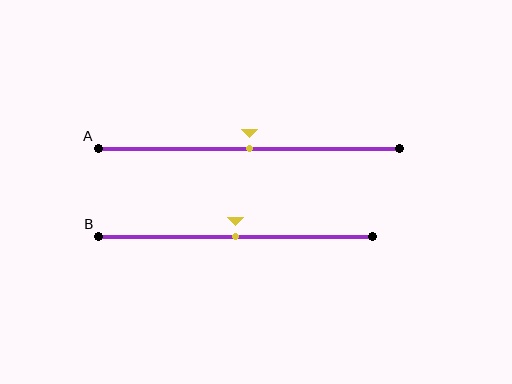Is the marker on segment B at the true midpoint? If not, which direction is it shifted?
Yes, the marker on segment B is at the true midpoint.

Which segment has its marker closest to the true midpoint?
Segment A has its marker closest to the true midpoint.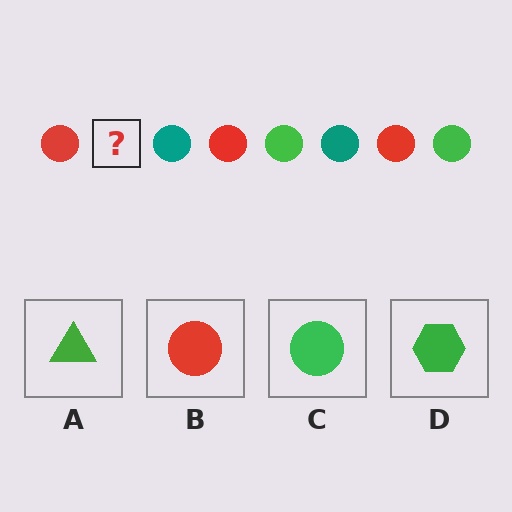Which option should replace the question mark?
Option C.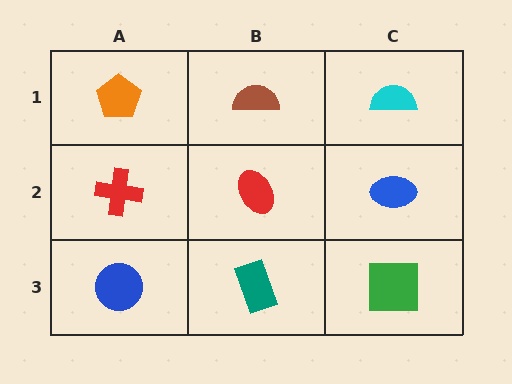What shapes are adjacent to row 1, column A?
A red cross (row 2, column A), a brown semicircle (row 1, column B).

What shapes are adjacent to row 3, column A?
A red cross (row 2, column A), a teal rectangle (row 3, column B).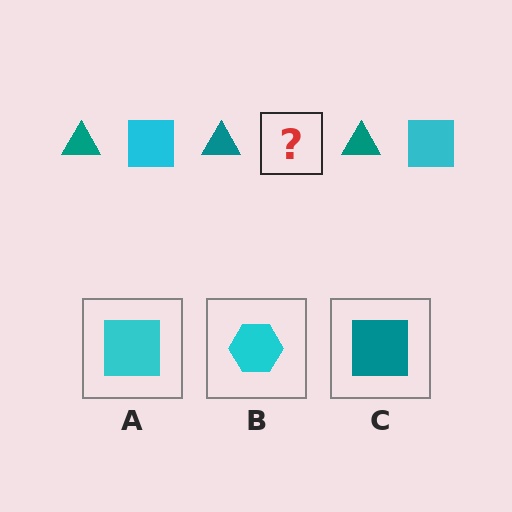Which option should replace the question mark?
Option A.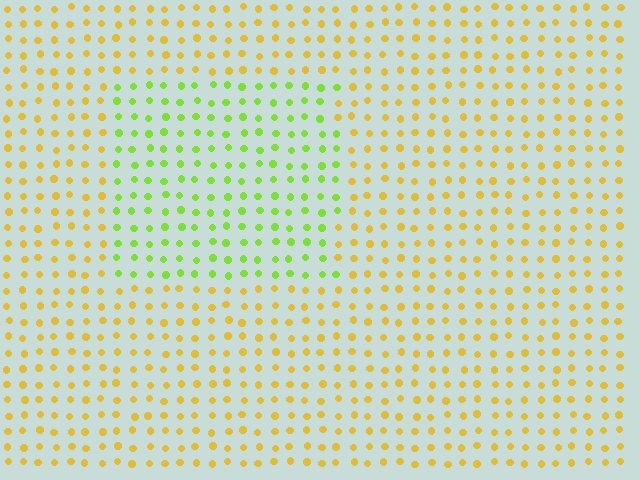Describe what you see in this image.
The image is filled with small yellow elements in a uniform arrangement. A rectangle-shaped region is visible where the elements are tinted to a slightly different hue, forming a subtle color boundary.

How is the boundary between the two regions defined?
The boundary is defined purely by a slight shift in hue (about 48 degrees). Spacing, size, and orientation are identical on both sides.